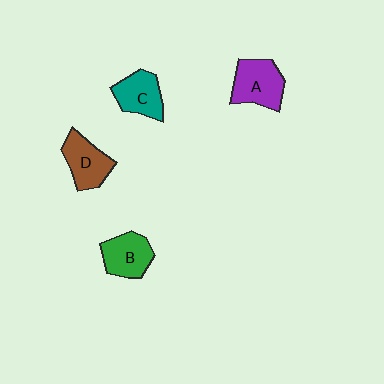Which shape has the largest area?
Shape A (purple).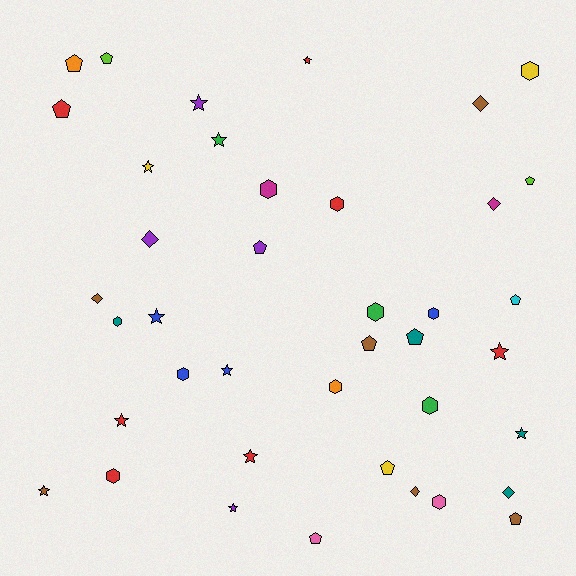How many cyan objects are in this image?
There is 1 cyan object.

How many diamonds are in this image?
There are 6 diamonds.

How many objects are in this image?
There are 40 objects.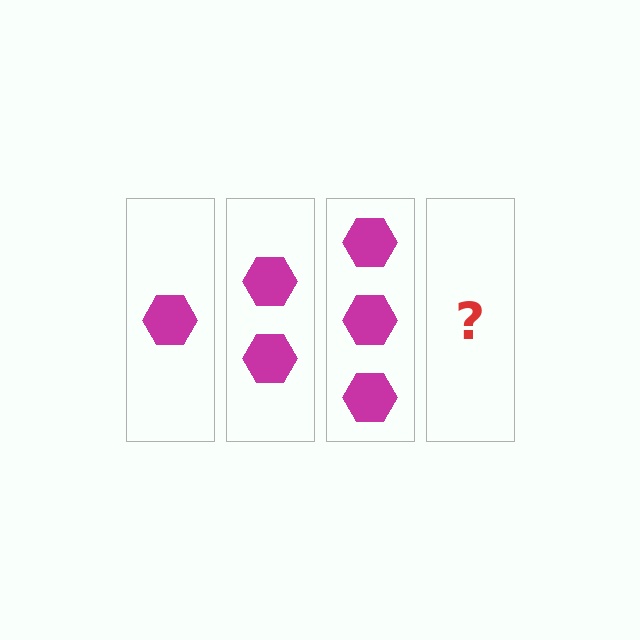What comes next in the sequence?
The next element should be 4 hexagons.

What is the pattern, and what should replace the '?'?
The pattern is that each step adds one more hexagon. The '?' should be 4 hexagons.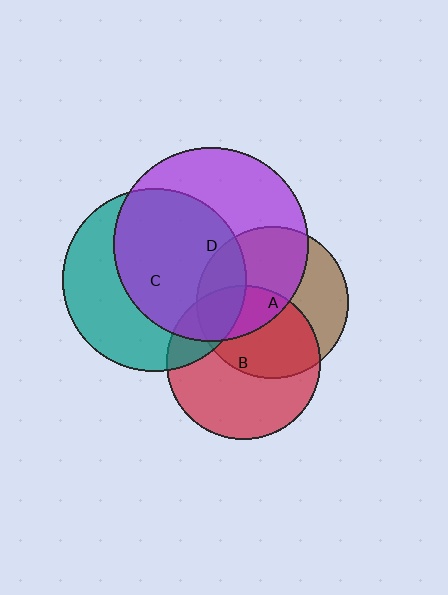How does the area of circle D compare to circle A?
Approximately 1.6 times.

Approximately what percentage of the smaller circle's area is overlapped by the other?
Approximately 20%.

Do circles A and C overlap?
Yes.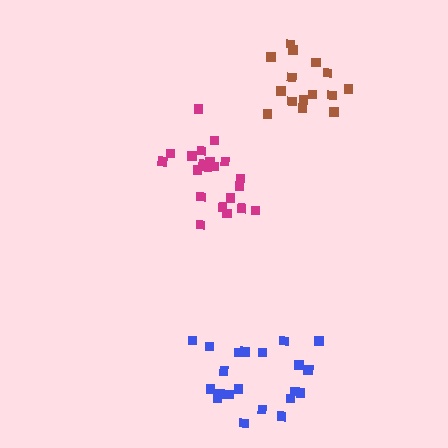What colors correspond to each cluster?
The clusters are colored: blue, magenta, brown.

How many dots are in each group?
Group 1: 21 dots, Group 2: 21 dots, Group 3: 15 dots (57 total).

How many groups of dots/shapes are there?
There are 3 groups.